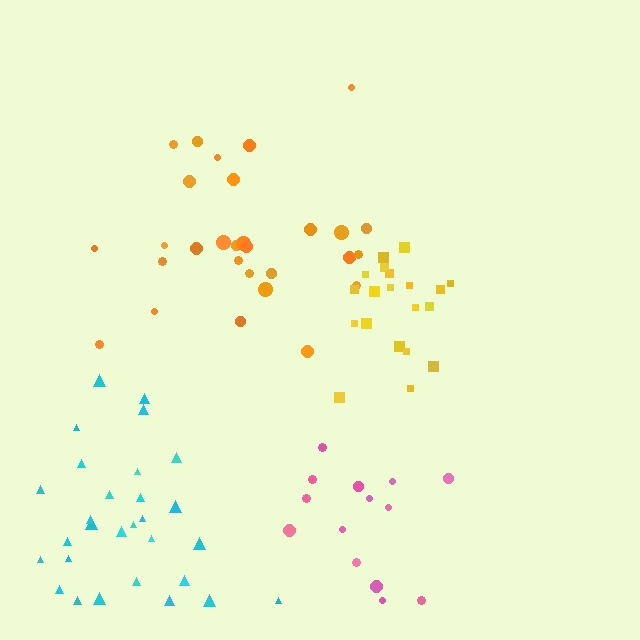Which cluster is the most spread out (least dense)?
Pink.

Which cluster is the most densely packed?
Yellow.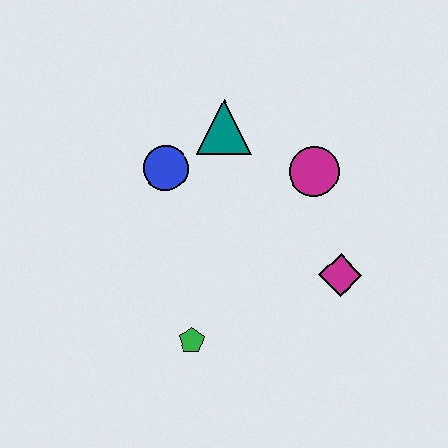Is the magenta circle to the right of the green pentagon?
Yes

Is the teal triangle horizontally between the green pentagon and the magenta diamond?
Yes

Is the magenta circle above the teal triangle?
No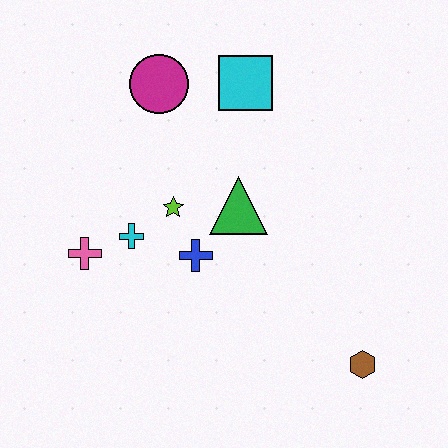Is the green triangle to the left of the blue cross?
No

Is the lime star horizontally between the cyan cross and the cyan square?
Yes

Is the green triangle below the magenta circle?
Yes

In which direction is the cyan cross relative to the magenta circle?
The cyan cross is below the magenta circle.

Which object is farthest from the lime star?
The brown hexagon is farthest from the lime star.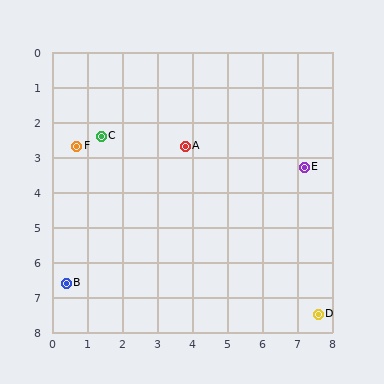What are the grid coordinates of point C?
Point C is at approximately (1.4, 2.4).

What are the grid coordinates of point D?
Point D is at approximately (7.6, 7.5).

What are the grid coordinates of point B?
Point B is at approximately (0.4, 6.6).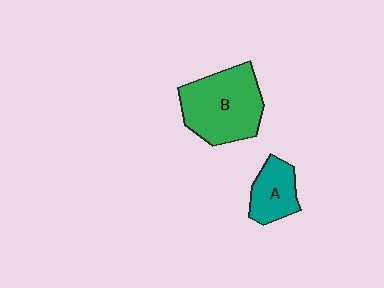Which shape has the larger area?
Shape B (green).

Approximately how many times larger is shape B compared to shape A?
Approximately 2.0 times.